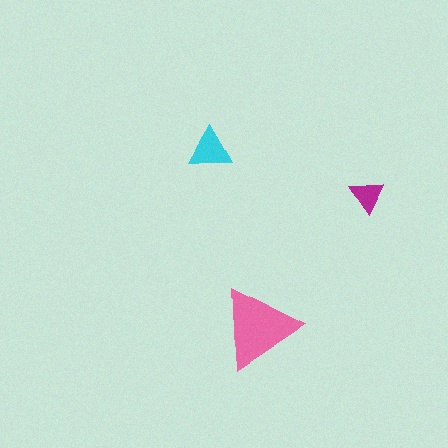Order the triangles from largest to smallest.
the pink one, the cyan one, the magenta one.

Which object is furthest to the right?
The magenta triangle is rightmost.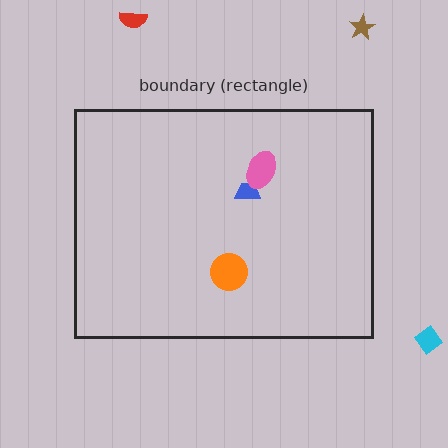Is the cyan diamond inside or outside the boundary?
Outside.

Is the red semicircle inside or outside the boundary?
Outside.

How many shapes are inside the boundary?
3 inside, 3 outside.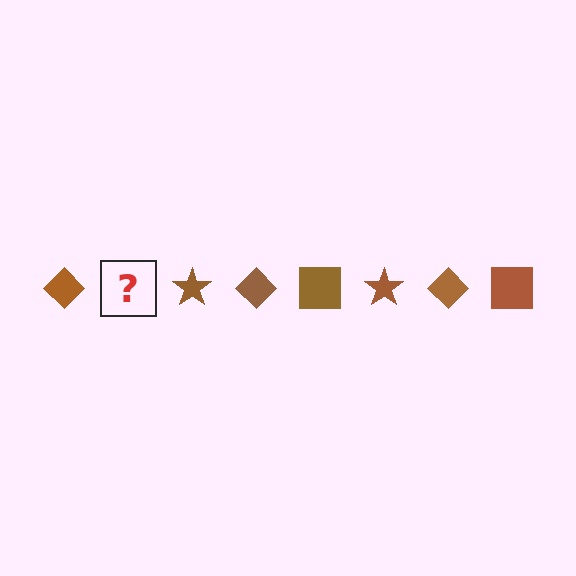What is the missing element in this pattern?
The missing element is a brown square.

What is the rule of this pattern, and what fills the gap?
The rule is that the pattern cycles through diamond, square, star shapes in brown. The gap should be filled with a brown square.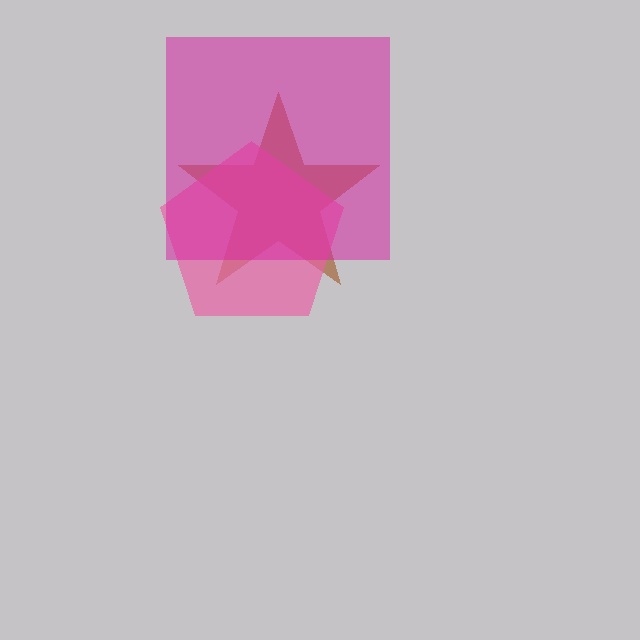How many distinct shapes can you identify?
There are 3 distinct shapes: a brown star, a pink pentagon, a magenta square.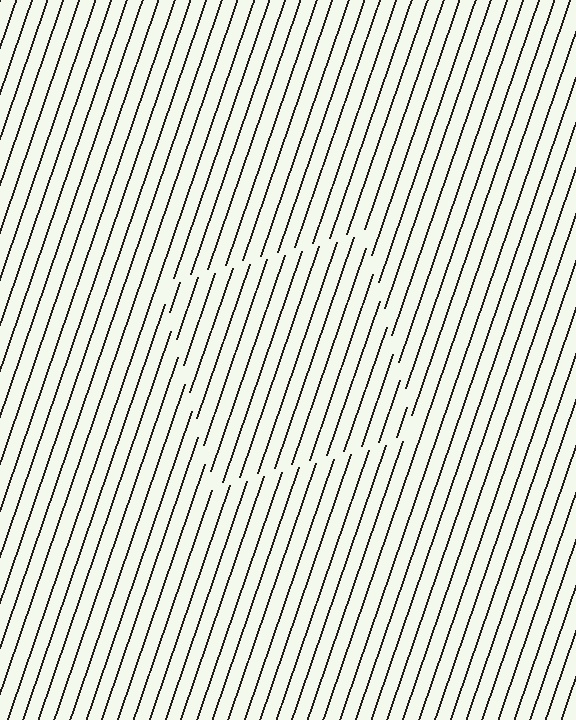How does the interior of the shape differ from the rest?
The interior of the shape contains the same grating, shifted by half a period — the contour is defined by the phase discontinuity where line-ends from the inner and outer gratings abut.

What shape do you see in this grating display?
An illusory square. The interior of the shape contains the same grating, shifted by half a period — the contour is defined by the phase discontinuity where line-ends from the inner and outer gratings abut.